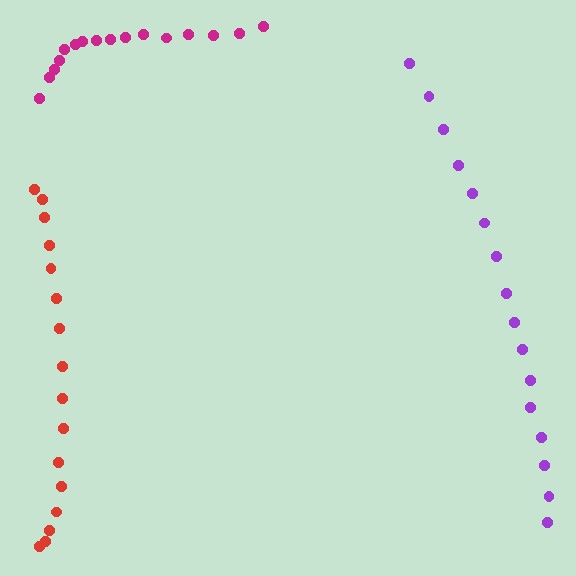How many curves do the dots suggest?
There are 3 distinct paths.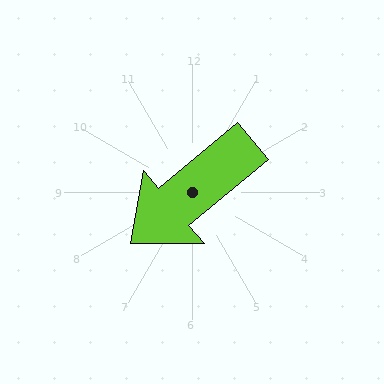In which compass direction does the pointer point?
Southwest.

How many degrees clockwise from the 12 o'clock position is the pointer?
Approximately 230 degrees.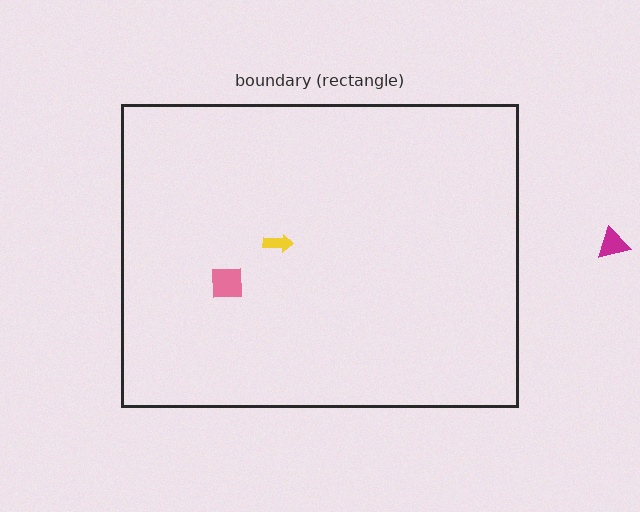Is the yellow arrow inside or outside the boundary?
Inside.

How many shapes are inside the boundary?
2 inside, 1 outside.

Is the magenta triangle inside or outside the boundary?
Outside.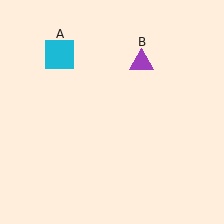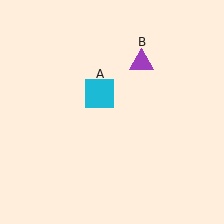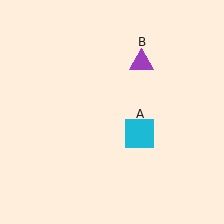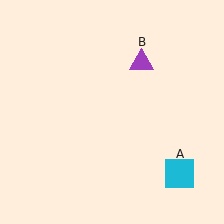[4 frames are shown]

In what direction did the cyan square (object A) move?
The cyan square (object A) moved down and to the right.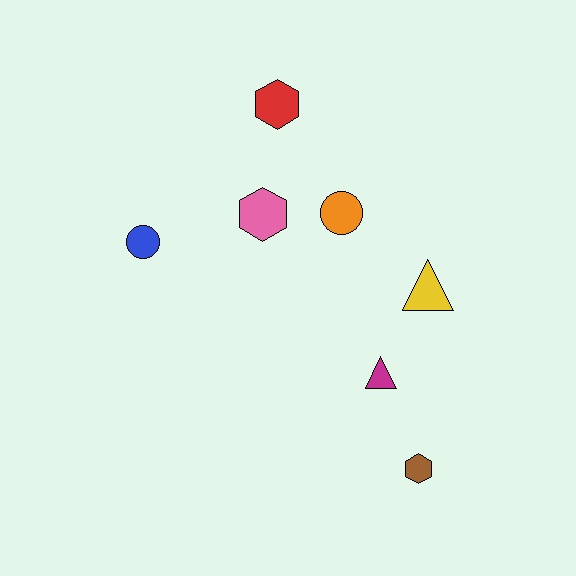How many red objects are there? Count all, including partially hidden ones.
There is 1 red object.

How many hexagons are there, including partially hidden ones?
There are 3 hexagons.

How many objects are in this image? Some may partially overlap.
There are 7 objects.